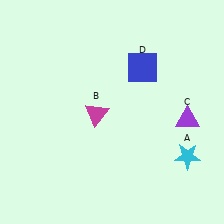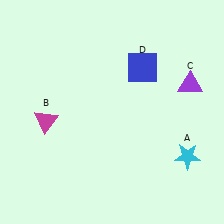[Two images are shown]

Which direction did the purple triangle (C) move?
The purple triangle (C) moved up.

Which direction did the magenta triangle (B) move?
The magenta triangle (B) moved left.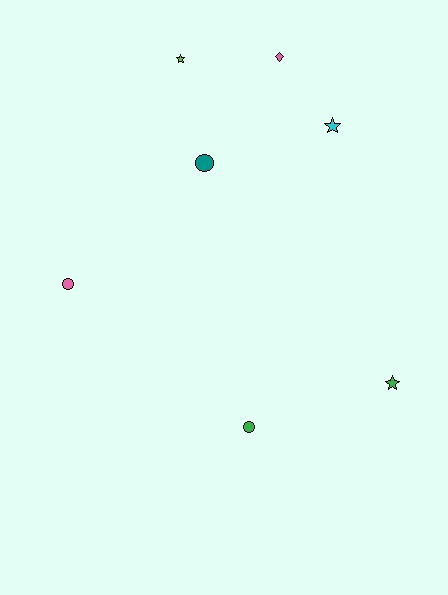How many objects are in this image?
There are 7 objects.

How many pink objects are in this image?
There are 2 pink objects.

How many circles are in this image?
There are 3 circles.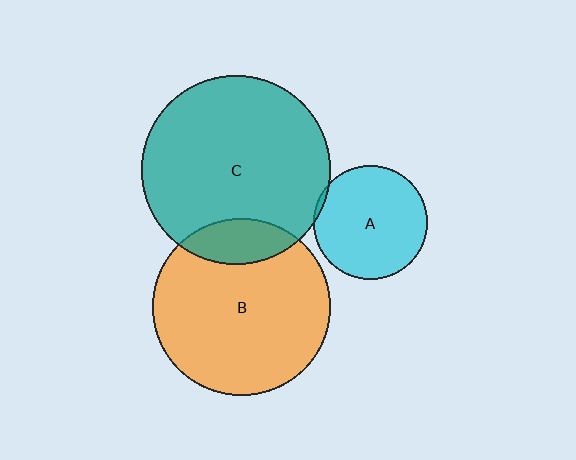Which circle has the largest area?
Circle C (teal).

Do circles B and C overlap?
Yes.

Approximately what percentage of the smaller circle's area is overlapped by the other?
Approximately 15%.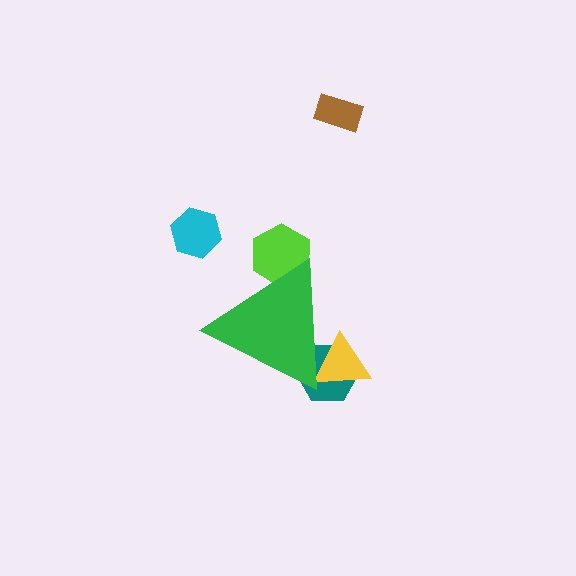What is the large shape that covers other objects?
A green triangle.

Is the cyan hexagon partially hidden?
No, the cyan hexagon is fully visible.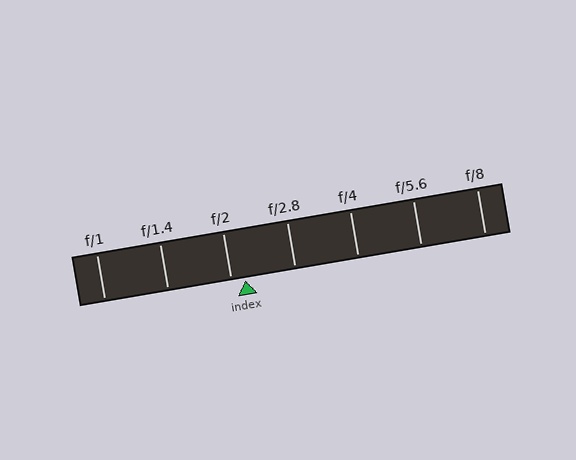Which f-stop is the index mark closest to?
The index mark is closest to f/2.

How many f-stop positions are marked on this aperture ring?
There are 7 f-stop positions marked.